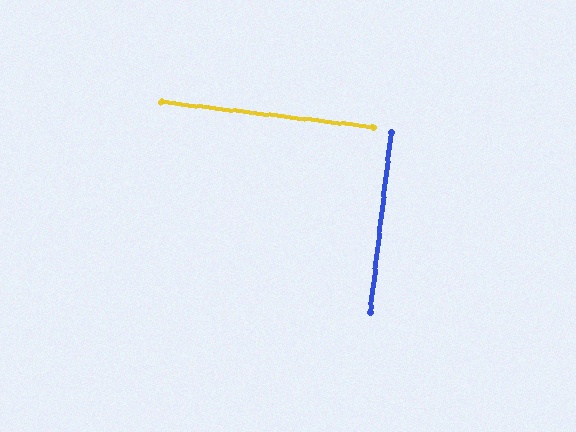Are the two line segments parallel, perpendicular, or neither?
Perpendicular — they meet at approximately 90°.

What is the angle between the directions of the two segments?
Approximately 90 degrees.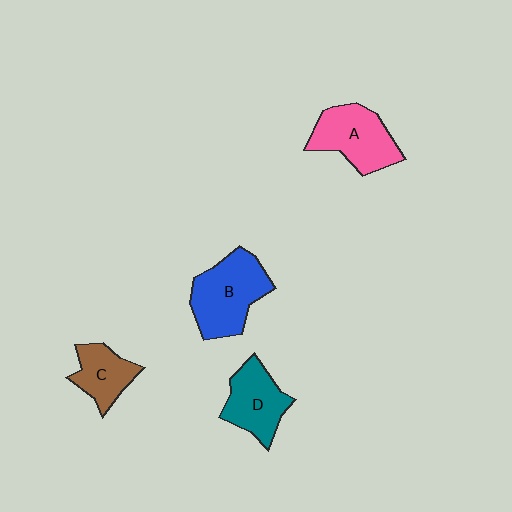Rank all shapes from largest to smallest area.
From largest to smallest: B (blue), A (pink), D (teal), C (brown).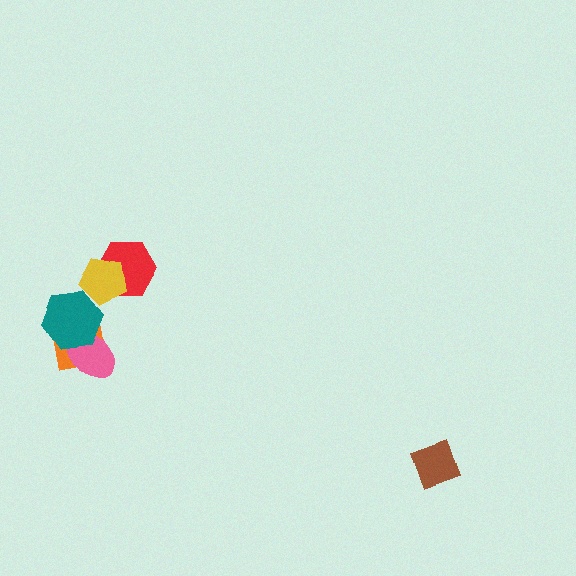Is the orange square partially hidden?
Yes, it is partially covered by another shape.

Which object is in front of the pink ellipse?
The teal hexagon is in front of the pink ellipse.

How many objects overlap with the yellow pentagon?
2 objects overlap with the yellow pentagon.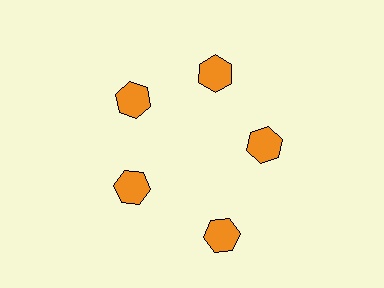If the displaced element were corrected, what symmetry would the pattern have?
It would have 5-fold rotational symmetry — the pattern would map onto itself every 72 degrees.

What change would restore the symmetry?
The symmetry would be restored by moving it inward, back onto the ring so that all 5 hexagons sit at equal angles and equal distance from the center.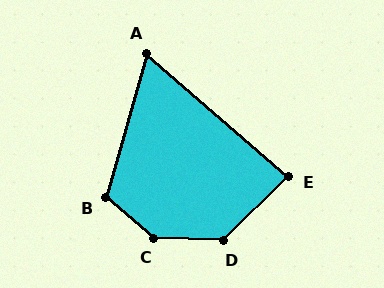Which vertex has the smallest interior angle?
A, at approximately 65 degrees.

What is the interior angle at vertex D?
Approximately 133 degrees (obtuse).